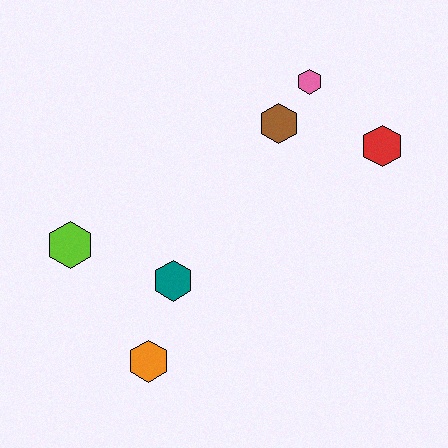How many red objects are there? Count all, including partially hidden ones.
There is 1 red object.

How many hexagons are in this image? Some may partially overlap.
There are 6 hexagons.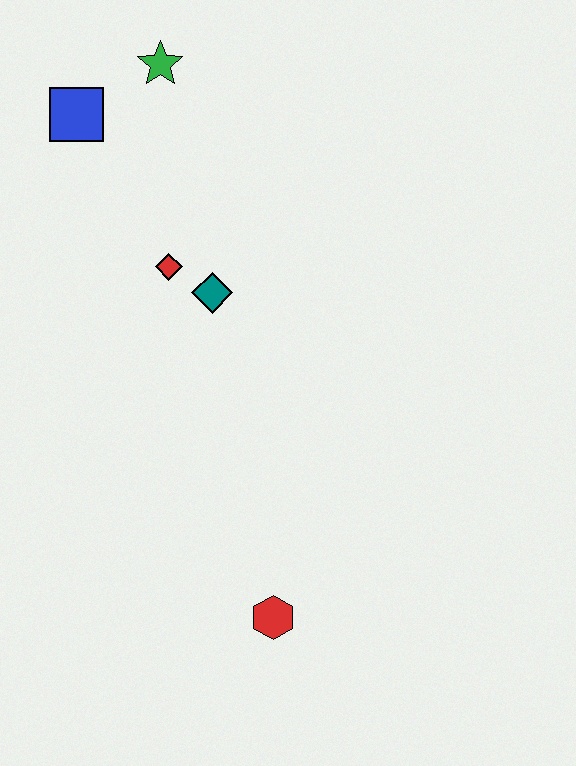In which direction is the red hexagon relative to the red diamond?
The red hexagon is below the red diamond.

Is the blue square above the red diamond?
Yes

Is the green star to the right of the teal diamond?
No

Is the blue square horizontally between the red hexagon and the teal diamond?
No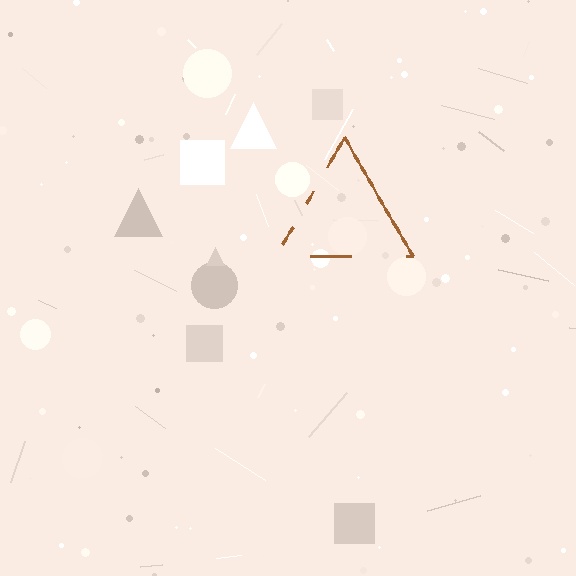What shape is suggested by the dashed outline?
The dashed outline suggests a triangle.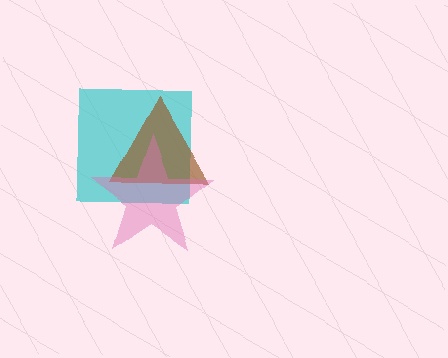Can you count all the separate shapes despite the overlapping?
Yes, there are 3 separate shapes.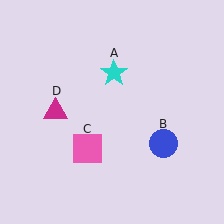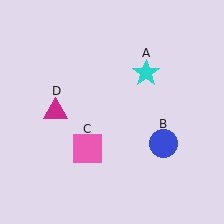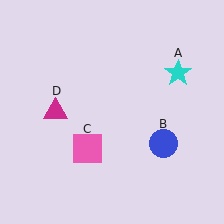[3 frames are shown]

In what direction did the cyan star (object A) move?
The cyan star (object A) moved right.